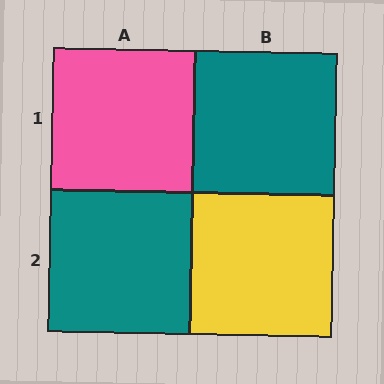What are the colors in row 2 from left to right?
Teal, yellow.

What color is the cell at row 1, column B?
Teal.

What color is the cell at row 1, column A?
Pink.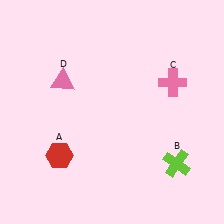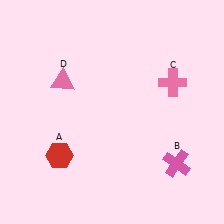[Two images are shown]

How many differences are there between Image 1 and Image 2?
There is 1 difference between the two images.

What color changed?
The cross (B) changed from lime in Image 1 to pink in Image 2.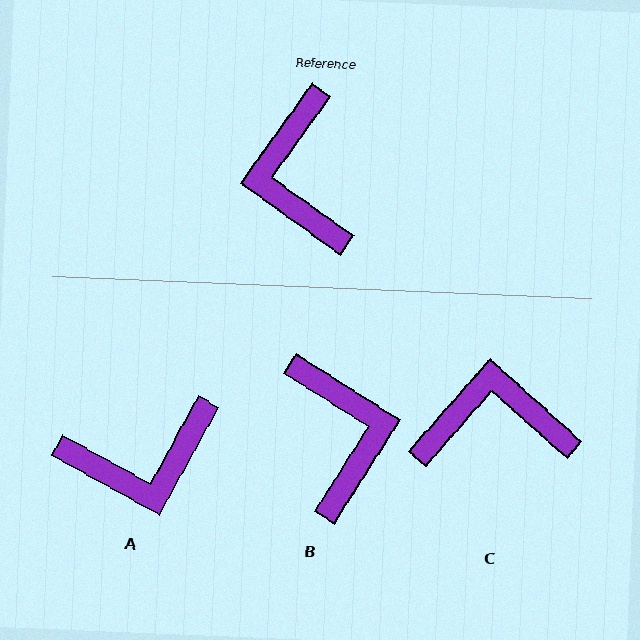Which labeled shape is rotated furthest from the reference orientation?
B, about 177 degrees away.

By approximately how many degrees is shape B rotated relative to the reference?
Approximately 177 degrees clockwise.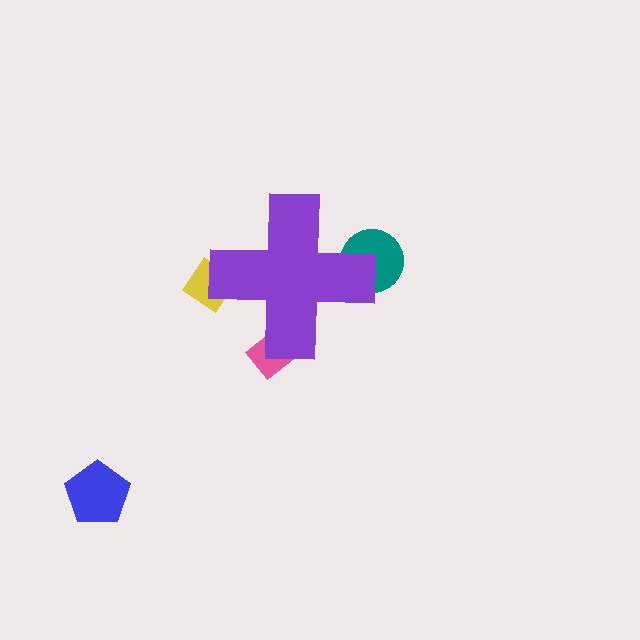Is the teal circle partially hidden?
Yes, the teal circle is partially hidden behind the purple cross.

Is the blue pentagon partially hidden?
No, the blue pentagon is fully visible.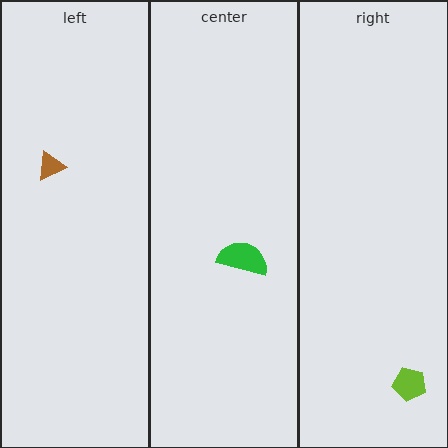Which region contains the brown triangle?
The left region.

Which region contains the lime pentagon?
The right region.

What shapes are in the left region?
The brown triangle.